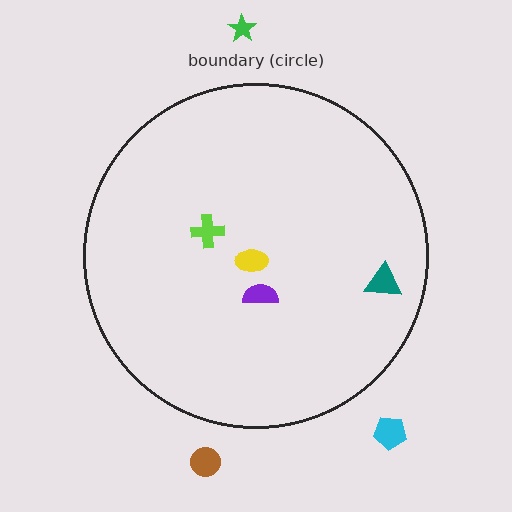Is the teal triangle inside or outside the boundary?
Inside.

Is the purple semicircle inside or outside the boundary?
Inside.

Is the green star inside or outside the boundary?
Outside.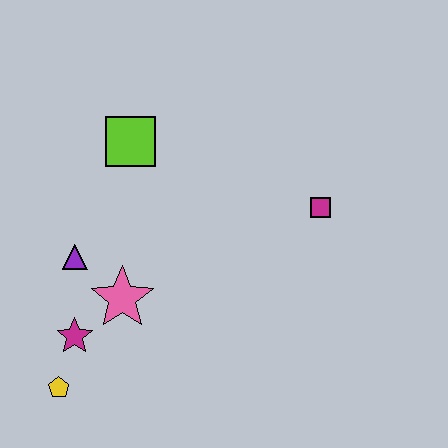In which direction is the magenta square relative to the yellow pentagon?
The magenta square is to the right of the yellow pentagon.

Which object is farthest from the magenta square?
The yellow pentagon is farthest from the magenta square.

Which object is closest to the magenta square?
The lime square is closest to the magenta square.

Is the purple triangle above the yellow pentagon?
Yes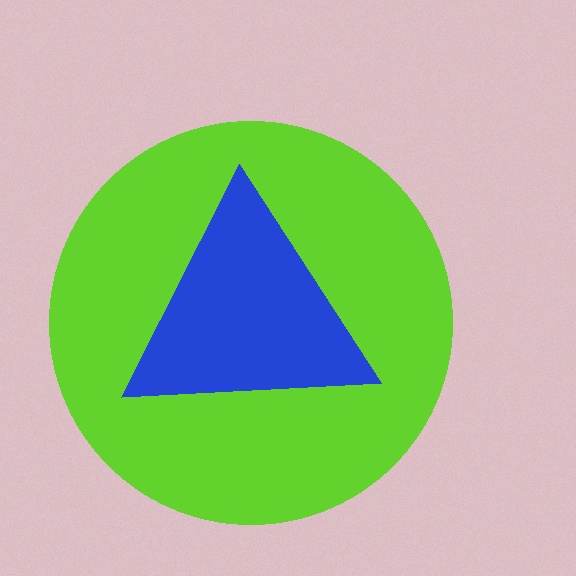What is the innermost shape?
The blue triangle.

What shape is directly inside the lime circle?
The blue triangle.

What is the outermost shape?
The lime circle.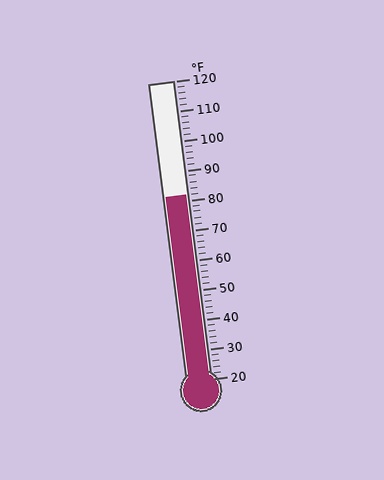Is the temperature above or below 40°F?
The temperature is above 40°F.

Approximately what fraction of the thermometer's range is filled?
The thermometer is filled to approximately 60% of its range.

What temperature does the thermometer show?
The thermometer shows approximately 82°F.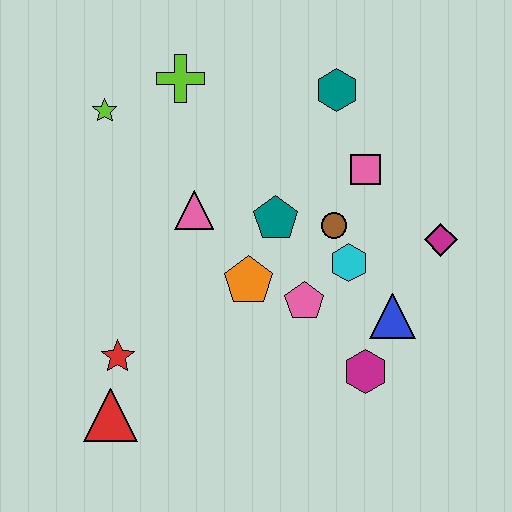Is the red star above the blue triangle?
No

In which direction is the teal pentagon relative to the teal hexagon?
The teal pentagon is below the teal hexagon.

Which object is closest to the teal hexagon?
The pink square is closest to the teal hexagon.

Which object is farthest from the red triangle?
The teal hexagon is farthest from the red triangle.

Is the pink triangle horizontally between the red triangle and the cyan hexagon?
Yes